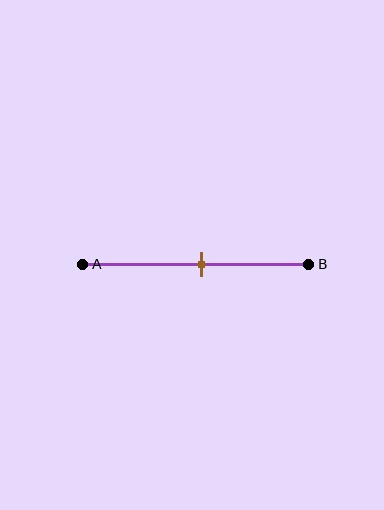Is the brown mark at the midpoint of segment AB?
Yes, the mark is approximately at the midpoint.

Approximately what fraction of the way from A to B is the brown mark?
The brown mark is approximately 50% of the way from A to B.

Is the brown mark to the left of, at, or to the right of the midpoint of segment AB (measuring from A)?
The brown mark is approximately at the midpoint of segment AB.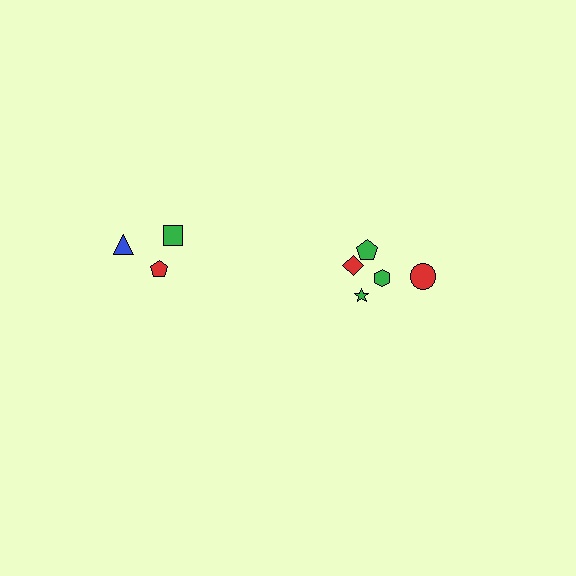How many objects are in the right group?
There are 5 objects.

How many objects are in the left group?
There are 3 objects.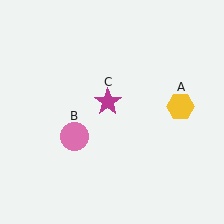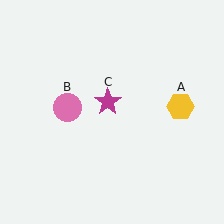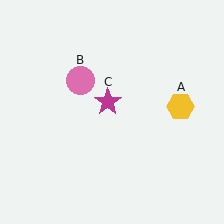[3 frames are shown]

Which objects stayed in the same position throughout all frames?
Yellow hexagon (object A) and magenta star (object C) remained stationary.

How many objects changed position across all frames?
1 object changed position: pink circle (object B).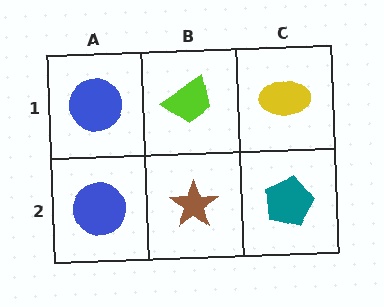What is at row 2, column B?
A brown star.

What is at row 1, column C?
A yellow ellipse.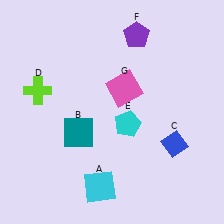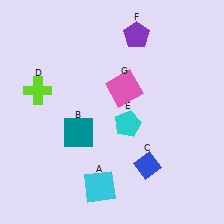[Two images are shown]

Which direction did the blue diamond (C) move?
The blue diamond (C) moved left.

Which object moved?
The blue diamond (C) moved left.